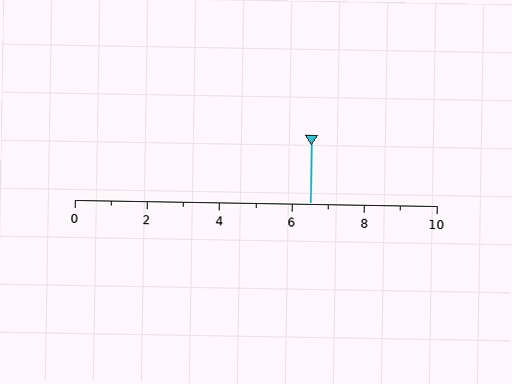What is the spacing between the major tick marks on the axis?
The major ticks are spaced 2 apart.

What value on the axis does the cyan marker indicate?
The marker indicates approximately 6.5.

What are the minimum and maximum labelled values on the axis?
The axis runs from 0 to 10.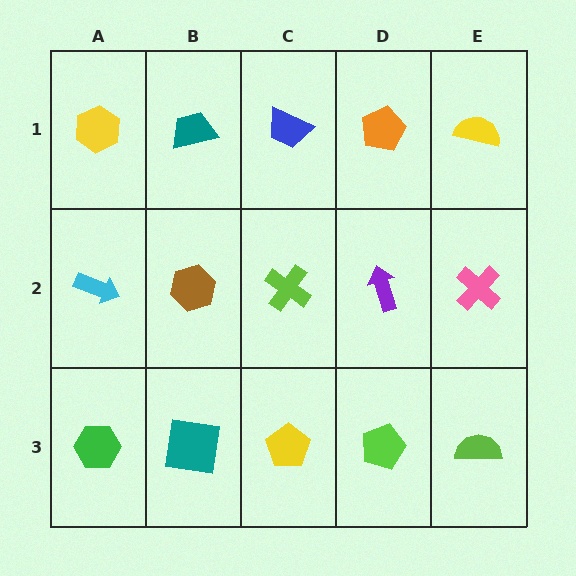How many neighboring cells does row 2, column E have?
3.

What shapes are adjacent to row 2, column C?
A blue trapezoid (row 1, column C), a yellow pentagon (row 3, column C), a brown hexagon (row 2, column B), a purple arrow (row 2, column D).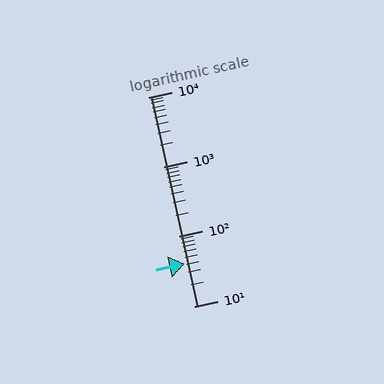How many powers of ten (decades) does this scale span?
The scale spans 3 decades, from 10 to 10000.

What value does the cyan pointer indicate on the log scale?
The pointer indicates approximately 41.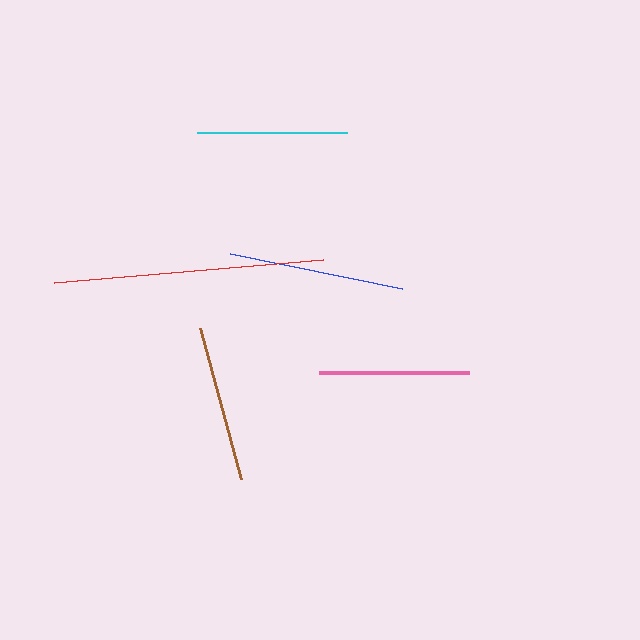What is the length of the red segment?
The red segment is approximately 270 pixels long.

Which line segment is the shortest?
The cyan line is the shortest at approximately 149 pixels.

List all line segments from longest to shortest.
From longest to shortest: red, blue, brown, pink, cyan.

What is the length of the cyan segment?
The cyan segment is approximately 149 pixels long.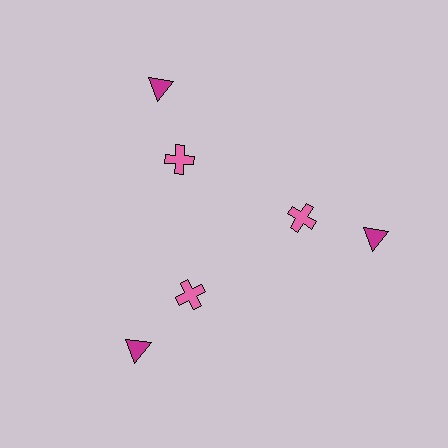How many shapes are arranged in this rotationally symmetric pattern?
There are 6 shapes, arranged in 3 groups of 2.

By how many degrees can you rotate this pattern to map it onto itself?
The pattern maps onto itself every 120 degrees of rotation.